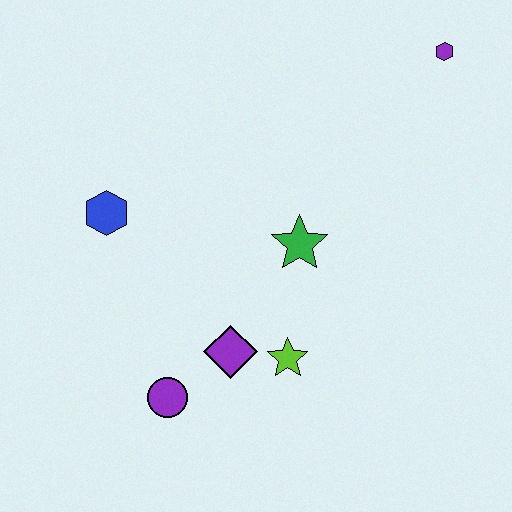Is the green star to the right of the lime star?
Yes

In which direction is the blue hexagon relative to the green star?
The blue hexagon is to the left of the green star.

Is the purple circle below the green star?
Yes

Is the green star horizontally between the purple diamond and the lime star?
No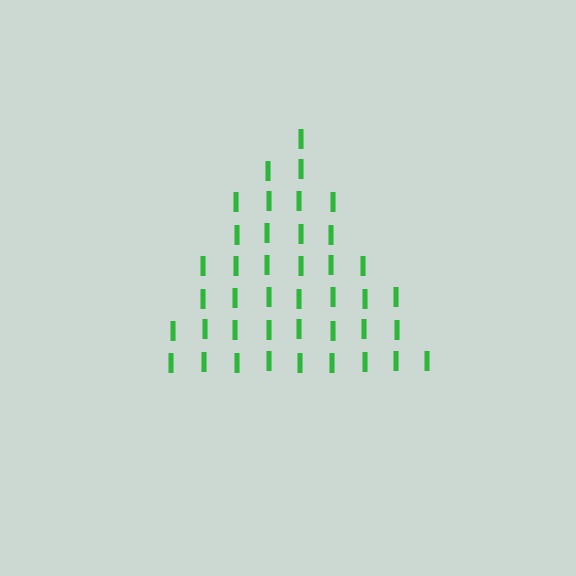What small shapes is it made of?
It is made of small letter I's.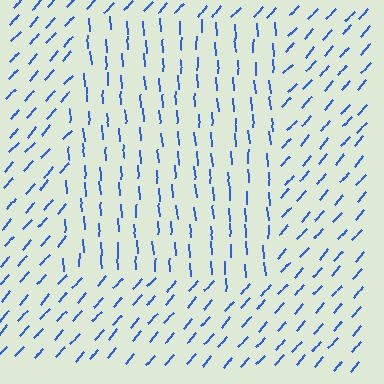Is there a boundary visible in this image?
Yes, there is a texture boundary formed by a change in line orientation.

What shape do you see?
I see a rectangle.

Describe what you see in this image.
The image is filled with small blue line segments. A rectangle region in the image has lines oriented differently from the surrounding lines, creating a visible texture boundary.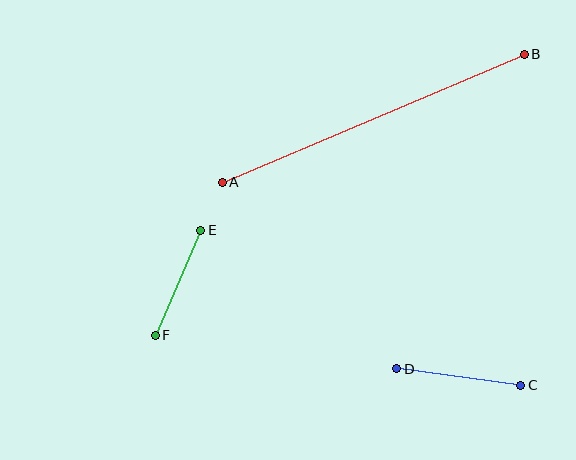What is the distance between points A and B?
The distance is approximately 328 pixels.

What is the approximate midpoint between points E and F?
The midpoint is at approximately (178, 283) pixels.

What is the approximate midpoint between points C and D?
The midpoint is at approximately (459, 377) pixels.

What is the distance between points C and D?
The distance is approximately 125 pixels.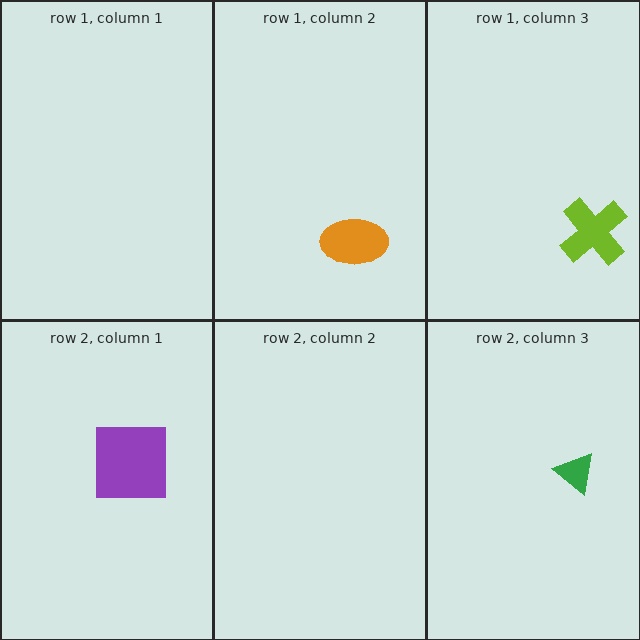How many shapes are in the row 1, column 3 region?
1.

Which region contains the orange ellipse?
The row 1, column 2 region.